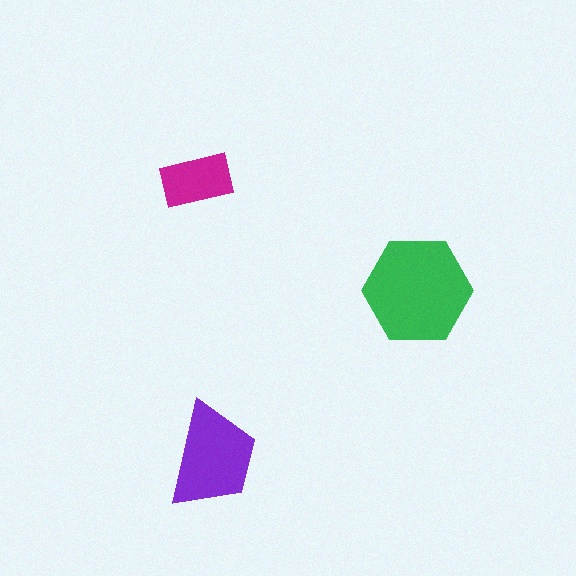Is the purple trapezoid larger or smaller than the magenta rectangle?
Larger.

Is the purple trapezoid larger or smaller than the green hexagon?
Smaller.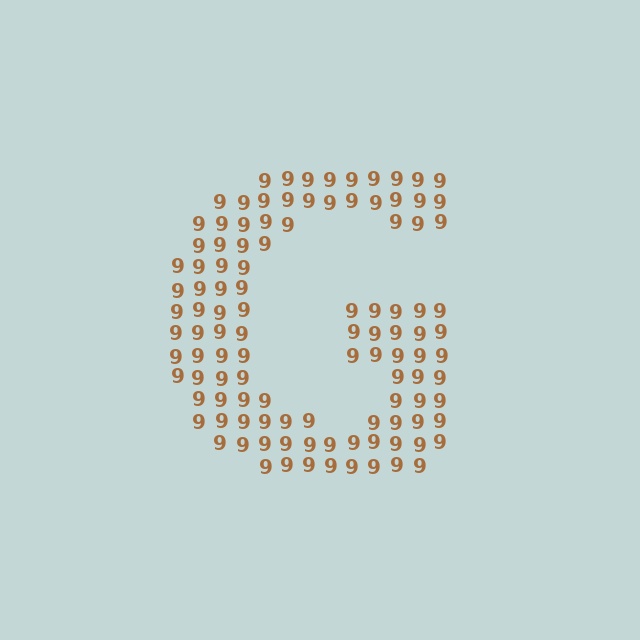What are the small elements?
The small elements are digit 9's.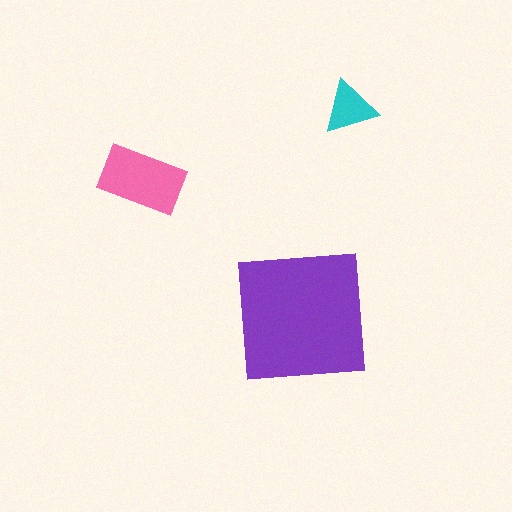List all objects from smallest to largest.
The cyan triangle, the pink rectangle, the purple square.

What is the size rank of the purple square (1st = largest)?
1st.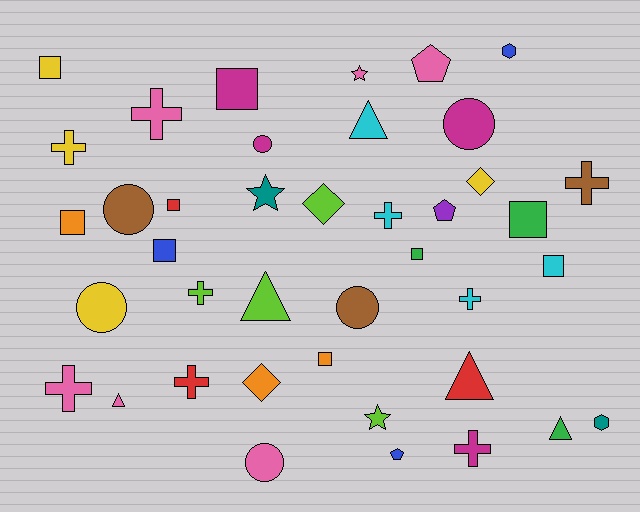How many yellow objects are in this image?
There are 4 yellow objects.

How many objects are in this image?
There are 40 objects.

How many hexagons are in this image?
There are 2 hexagons.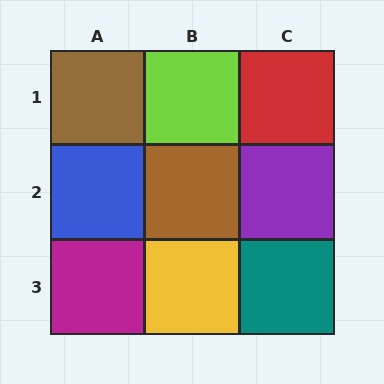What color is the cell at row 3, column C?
Teal.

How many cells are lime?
1 cell is lime.